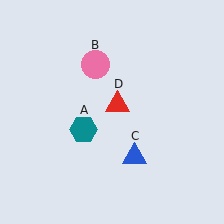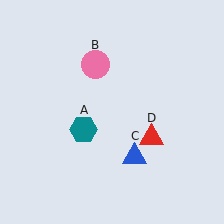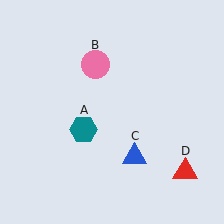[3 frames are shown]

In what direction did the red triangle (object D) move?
The red triangle (object D) moved down and to the right.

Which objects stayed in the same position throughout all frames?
Teal hexagon (object A) and pink circle (object B) and blue triangle (object C) remained stationary.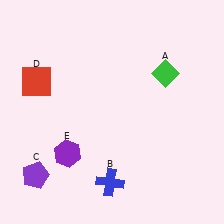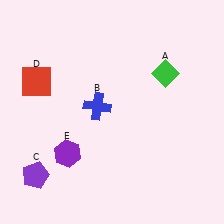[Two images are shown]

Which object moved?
The blue cross (B) moved up.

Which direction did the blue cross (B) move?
The blue cross (B) moved up.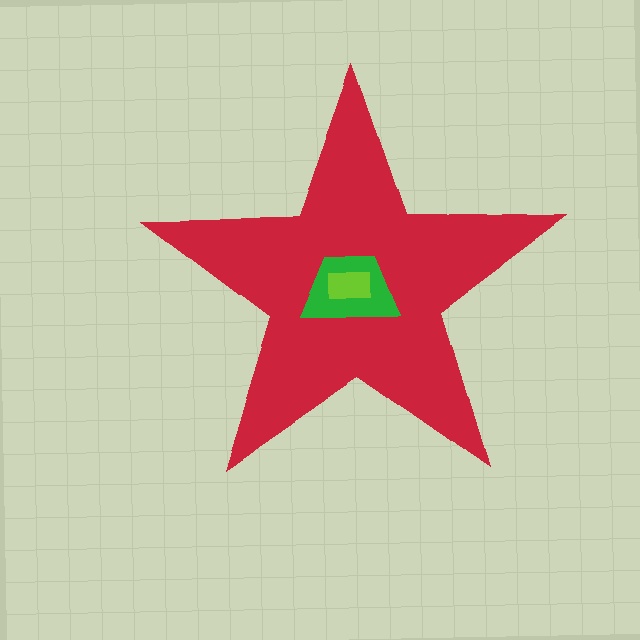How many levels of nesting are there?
3.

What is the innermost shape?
The lime rectangle.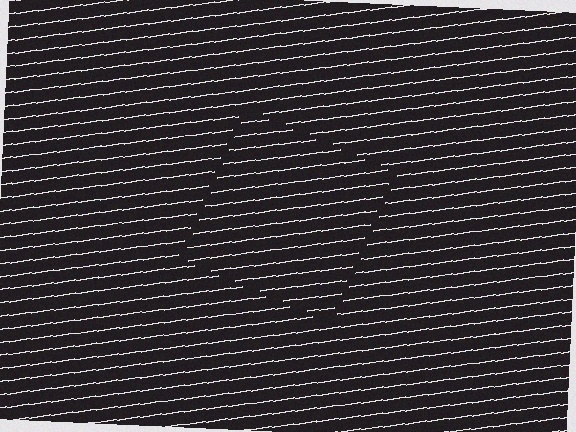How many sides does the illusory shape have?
4 sides — the line-ends trace a square.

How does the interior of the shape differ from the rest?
The interior of the shape contains the same grating, shifted by half a period — the contour is defined by the phase discontinuity where line-ends from the inner and outer gratings abut.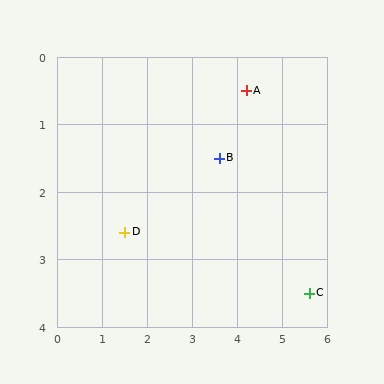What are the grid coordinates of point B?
Point B is at approximately (3.6, 1.5).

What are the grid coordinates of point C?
Point C is at approximately (5.6, 3.5).